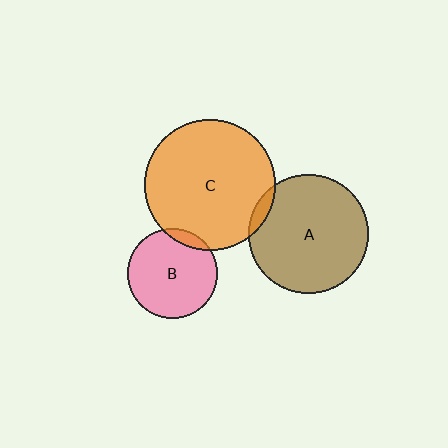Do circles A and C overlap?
Yes.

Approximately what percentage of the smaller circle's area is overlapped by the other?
Approximately 5%.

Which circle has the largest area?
Circle C (orange).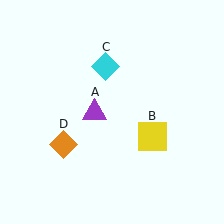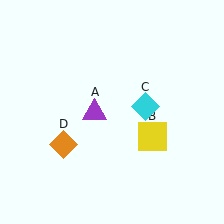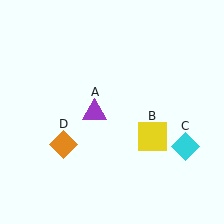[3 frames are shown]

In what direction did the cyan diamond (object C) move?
The cyan diamond (object C) moved down and to the right.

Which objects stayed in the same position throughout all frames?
Purple triangle (object A) and yellow square (object B) and orange diamond (object D) remained stationary.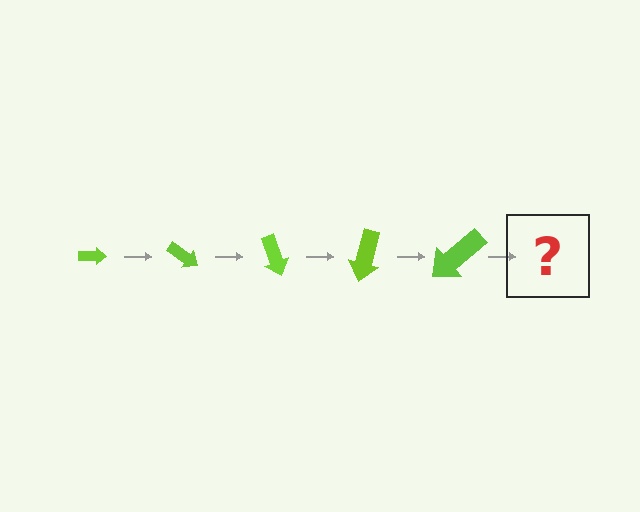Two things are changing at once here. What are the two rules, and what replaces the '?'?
The two rules are that the arrow grows larger each step and it rotates 35 degrees each step. The '?' should be an arrow, larger than the previous one and rotated 175 degrees from the start.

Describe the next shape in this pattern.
It should be an arrow, larger than the previous one and rotated 175 degrees from the start.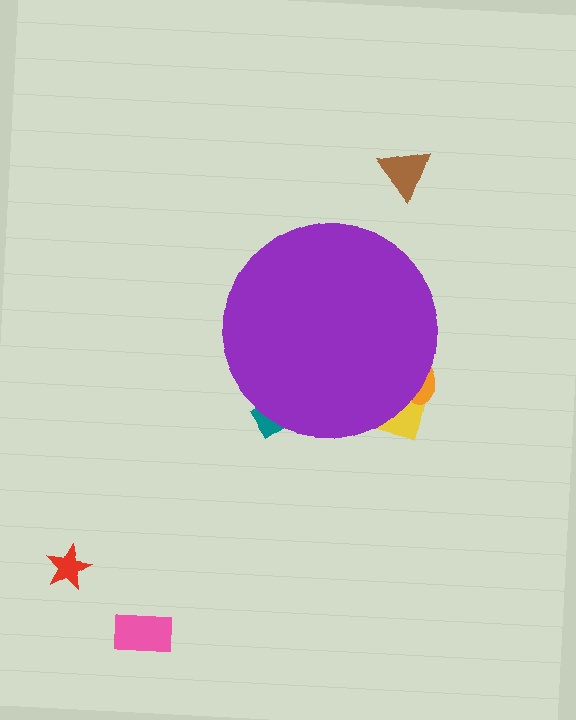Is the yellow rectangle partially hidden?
Yes, the yellow rectangle is partially hidden behind the purple circle.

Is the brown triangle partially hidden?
No, the brown triangle is fully visible.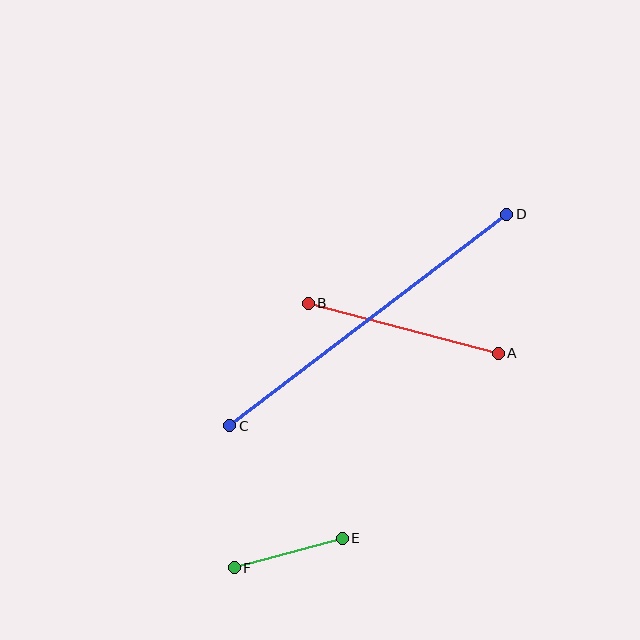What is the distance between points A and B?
The distance is approximately 196 pixels.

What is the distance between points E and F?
The distance is approximately 112 pixels.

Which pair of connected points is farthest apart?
Points C and D are farthest apart.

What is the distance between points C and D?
The distance is approximately 349 pixels.